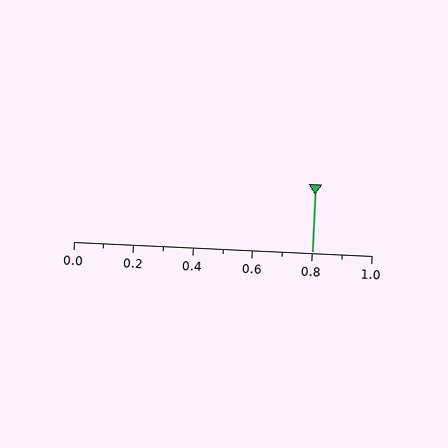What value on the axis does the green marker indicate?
The marker indicates approximately 0.8.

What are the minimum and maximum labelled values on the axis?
The axis runs from 0.0 to 1.0.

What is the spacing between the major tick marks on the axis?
The major ticks are spaced 0.2 apart.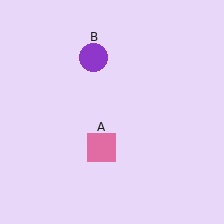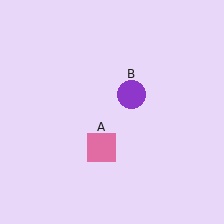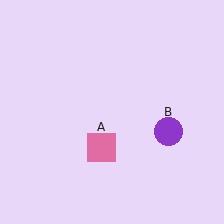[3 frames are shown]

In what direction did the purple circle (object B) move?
The purple circle (object B) moved down and to the right.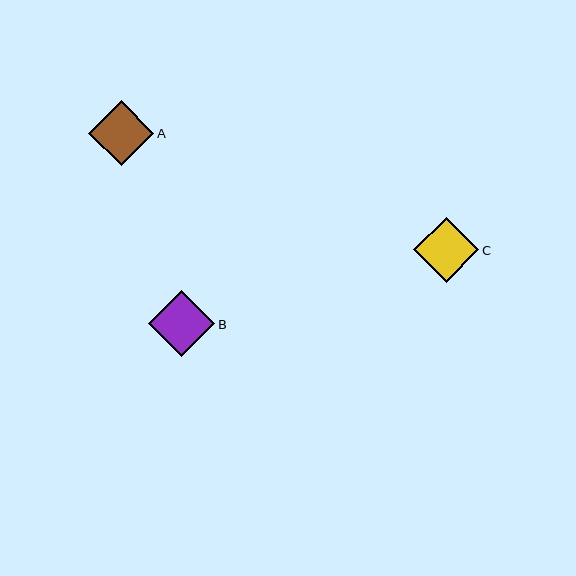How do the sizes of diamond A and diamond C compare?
Diamond A and diamond C are approximately the same size.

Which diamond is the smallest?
Diamond C is the smallest with a size of approximately 65 pixels.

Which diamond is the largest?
Diamond B is the largest with a size of approximately 66 pixels.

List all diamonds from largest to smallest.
From largest to smallest: B, A, C.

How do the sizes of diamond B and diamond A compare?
Diamond B and diamond A are approximately the same size.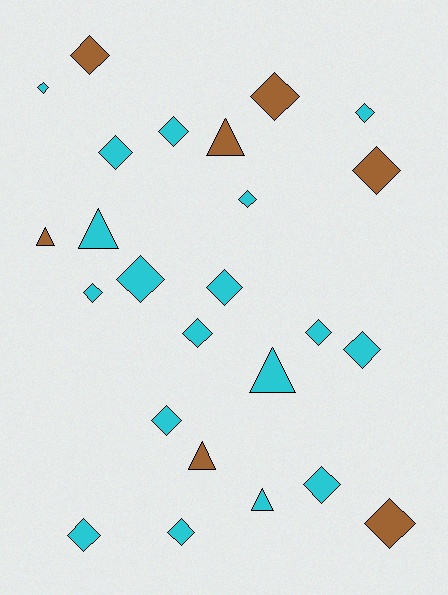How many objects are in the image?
There are 25 objects.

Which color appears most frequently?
Cyan, with 18 objects.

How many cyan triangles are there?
There are 3 cyan triangles.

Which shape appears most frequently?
Diamond, with 19 objects.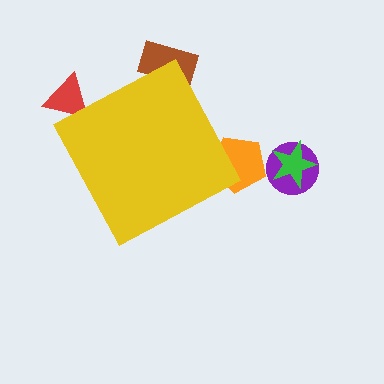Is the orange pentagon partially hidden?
Yes, the orange pentagon is partially hidden behind the yellow diamond.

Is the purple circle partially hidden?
No, the purple circle is fully visible.